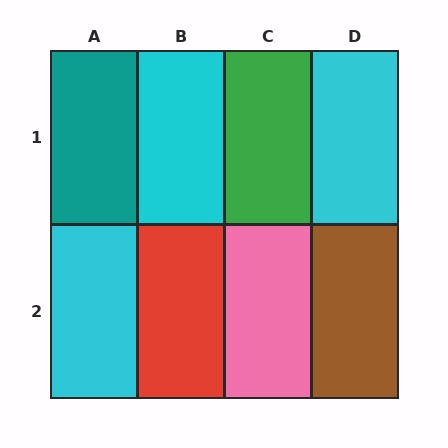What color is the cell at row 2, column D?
Brown.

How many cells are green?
1 cell is green.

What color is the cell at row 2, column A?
Cyan.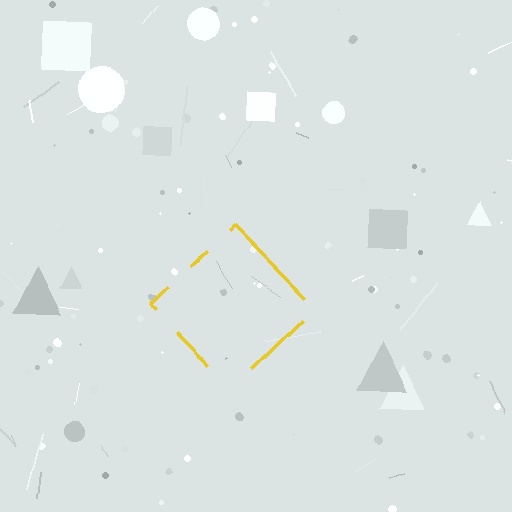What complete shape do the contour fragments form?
The contour fragments form a diamond.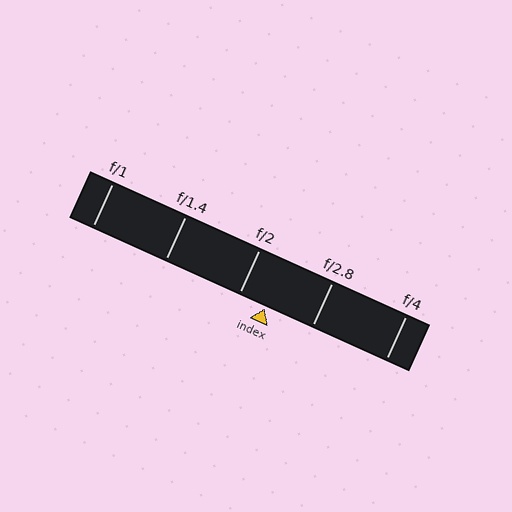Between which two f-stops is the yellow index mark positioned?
The index mark is between f/2 and f/2.8.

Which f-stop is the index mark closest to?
The index mark is closest to f/2.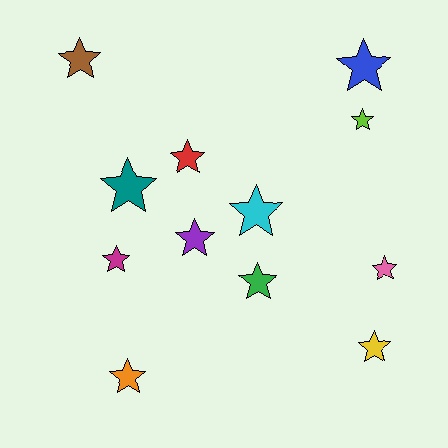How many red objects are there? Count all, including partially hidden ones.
There is 1 red object.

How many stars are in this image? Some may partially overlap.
There are 12 stars.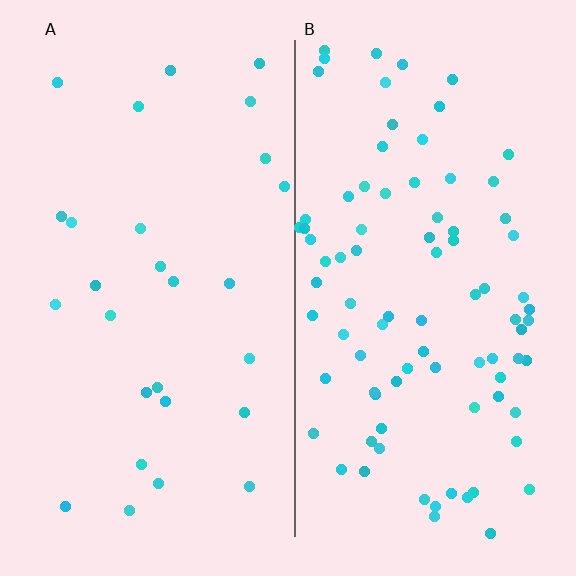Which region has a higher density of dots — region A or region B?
B (the right).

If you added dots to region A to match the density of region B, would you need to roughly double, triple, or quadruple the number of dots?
Approximately triple.